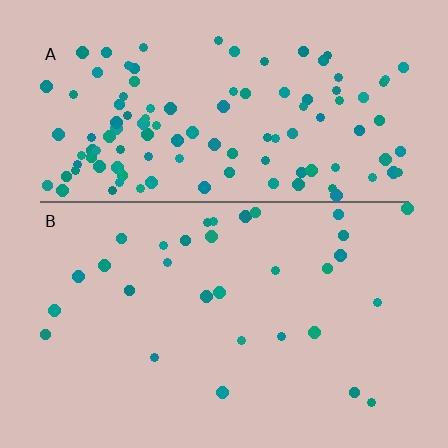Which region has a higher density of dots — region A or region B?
A (the top).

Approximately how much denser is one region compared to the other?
Approximately 3.7× — region A over region B.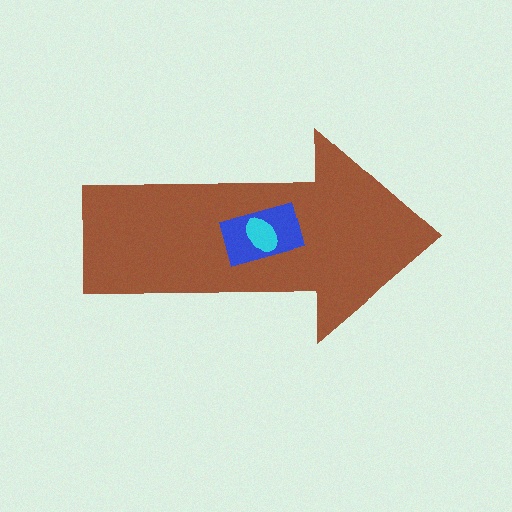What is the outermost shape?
The brown arrow.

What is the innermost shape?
The cyan ellipse.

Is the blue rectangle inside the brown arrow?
Yes.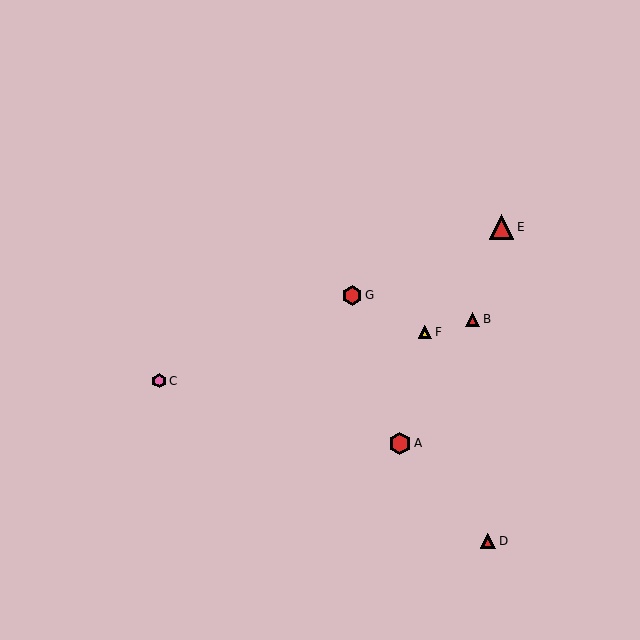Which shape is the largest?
The red triangle (labeled E) is the largest.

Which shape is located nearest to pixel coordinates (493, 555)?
The red triangle (labeled D) at (488, 541) is nearest to that location.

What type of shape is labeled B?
Shape B is a red triangle.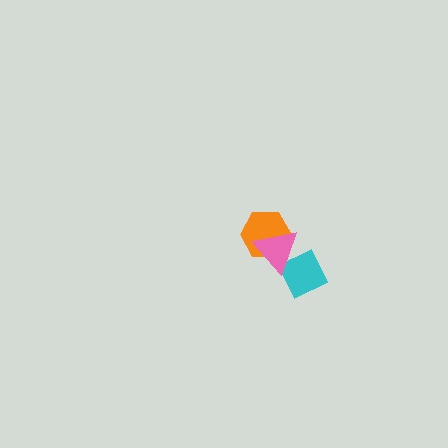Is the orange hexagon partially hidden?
Yes, it is partially covered by another shape.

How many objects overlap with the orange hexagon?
1 object overlaps with the orange hexagon.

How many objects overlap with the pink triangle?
2 objects overlap with the pink triangle.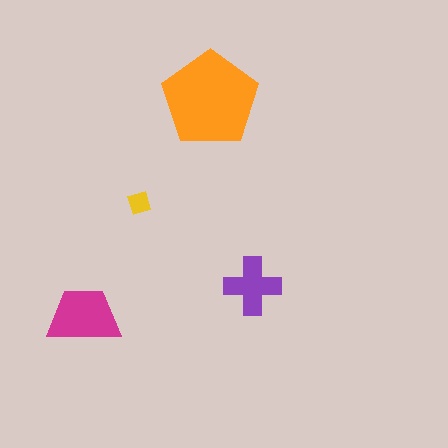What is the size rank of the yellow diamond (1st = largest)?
4th.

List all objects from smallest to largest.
The yellow diamond, the purple cross, the magenta trapezoid, the orange pentagon.